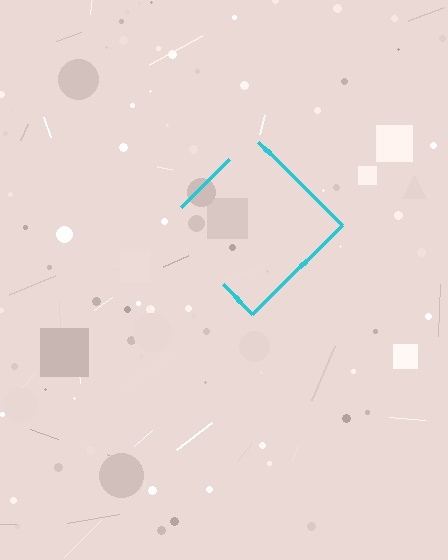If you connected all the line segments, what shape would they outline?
They would outline a diamond.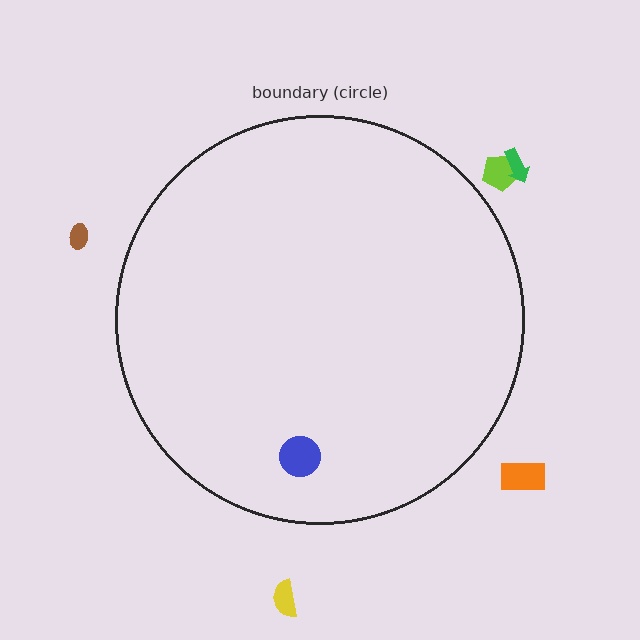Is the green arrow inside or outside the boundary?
Outside.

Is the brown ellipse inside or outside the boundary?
Outside.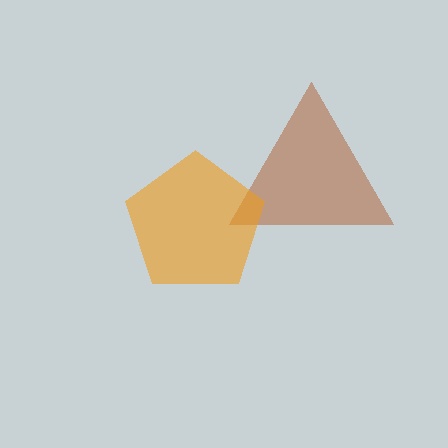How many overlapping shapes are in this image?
There are 2 overlapping shapes in the image.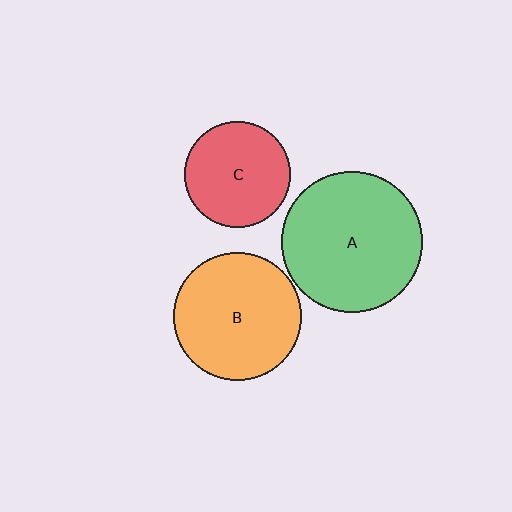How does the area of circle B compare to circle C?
Approximately 1.5 times.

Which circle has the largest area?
Circle A (green).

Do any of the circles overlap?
No, none of the circles overlap.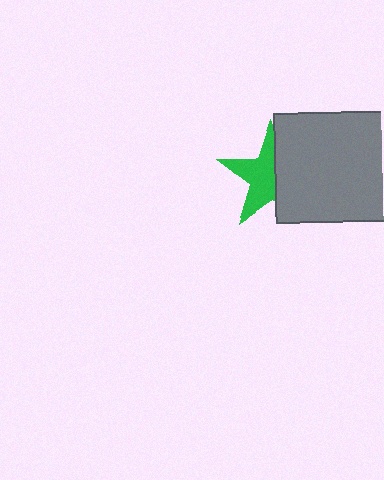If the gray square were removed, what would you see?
You would see the complete green star.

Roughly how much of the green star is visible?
About half of it is visible (roughly 54%).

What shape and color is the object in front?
The object in front is a gray square.